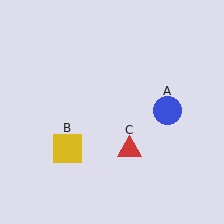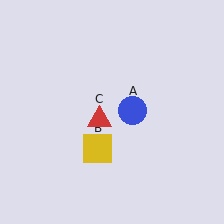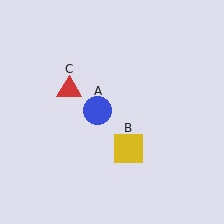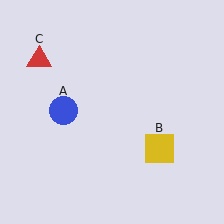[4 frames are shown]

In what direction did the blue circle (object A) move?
The blue circle (object A) moved left.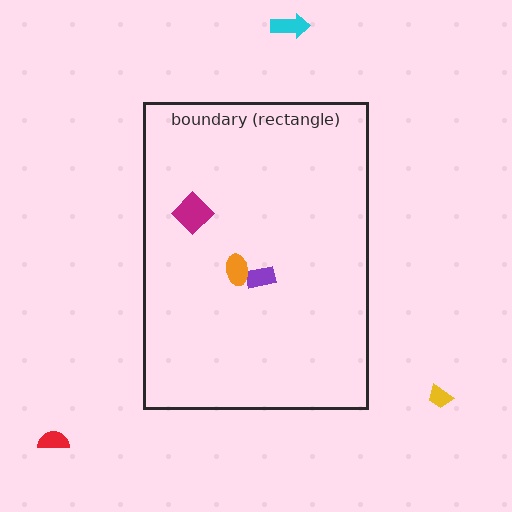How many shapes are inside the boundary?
3 inside, 3 outside.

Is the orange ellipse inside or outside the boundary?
Inside.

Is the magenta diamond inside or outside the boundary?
Inside.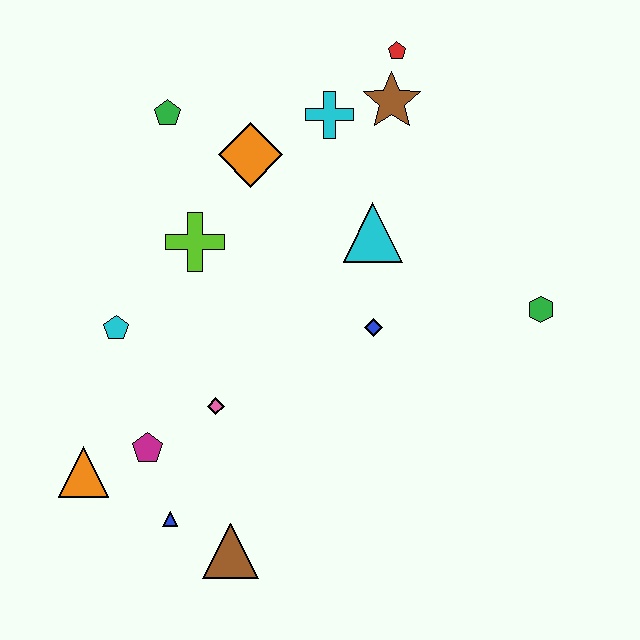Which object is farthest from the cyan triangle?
The orange triangle is farthest from the cyan triangle.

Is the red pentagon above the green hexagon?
Yes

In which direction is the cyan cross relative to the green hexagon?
The cyan cross is to the left of the green hexagon.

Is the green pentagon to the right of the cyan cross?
No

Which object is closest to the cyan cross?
The brown star is closest to the cyan cross.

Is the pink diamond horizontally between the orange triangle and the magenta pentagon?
No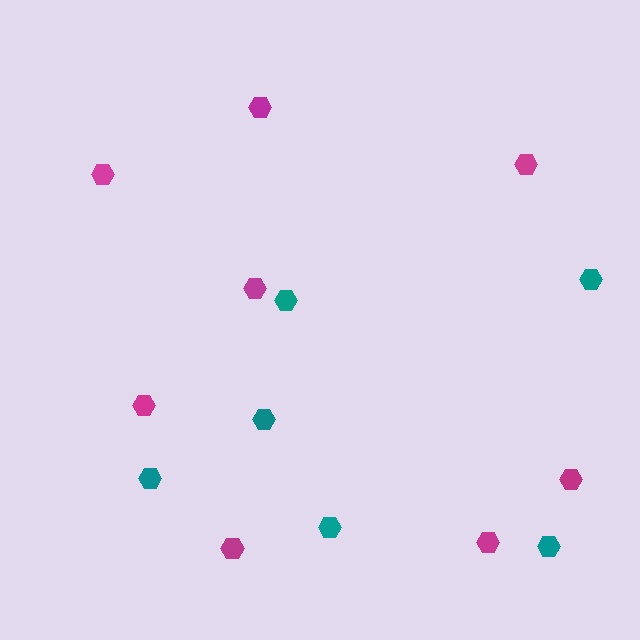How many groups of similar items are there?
There are 2 groups: one group of teal hexagons (6) and one group of magenta hexagons (8).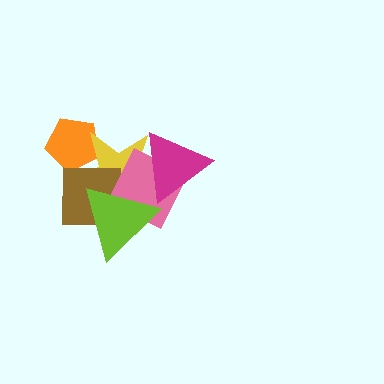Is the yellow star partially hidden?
Yes, it is partially covered by another shape.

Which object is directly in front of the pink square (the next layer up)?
The magenta triangle is directly in front of the pink square.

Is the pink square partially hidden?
Yes, it is partially covered by another shape.